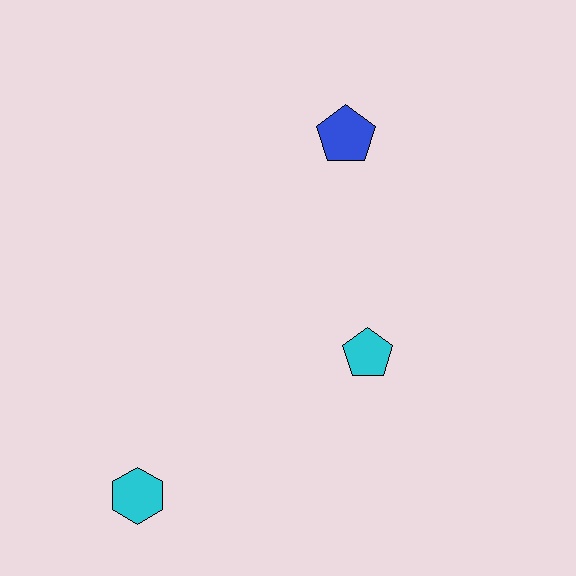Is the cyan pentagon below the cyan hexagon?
No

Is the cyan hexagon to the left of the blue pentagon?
Yes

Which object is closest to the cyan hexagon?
The cyan pentagon is closest to the cyan hexagon.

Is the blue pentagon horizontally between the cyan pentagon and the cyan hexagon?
Yes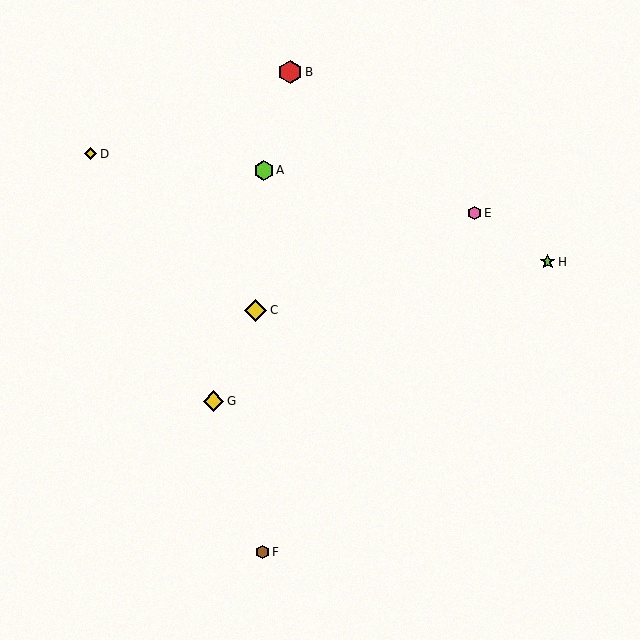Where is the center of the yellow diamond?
The center of the yellow diamond is at (214, 401).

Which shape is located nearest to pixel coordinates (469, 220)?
The pink hexagon (labeled E) at (474, 213) is nearest to that location.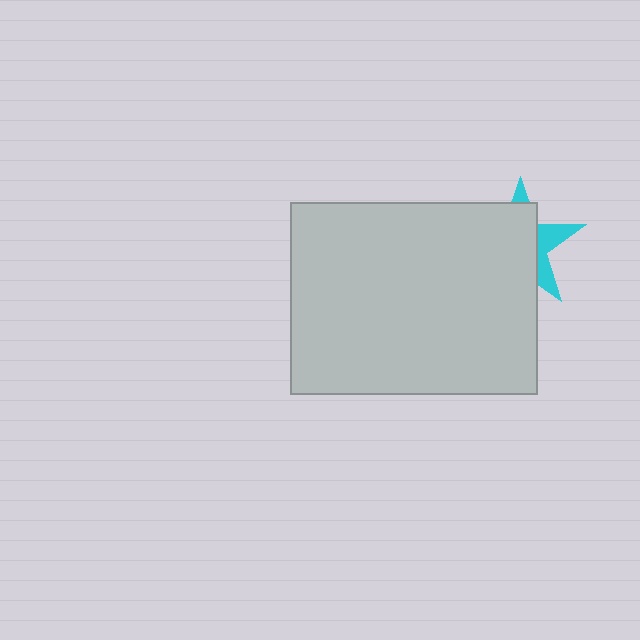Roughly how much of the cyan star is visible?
A small part of it is visible (roughly 31%).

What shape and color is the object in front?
The object in front is a light gray rectangle.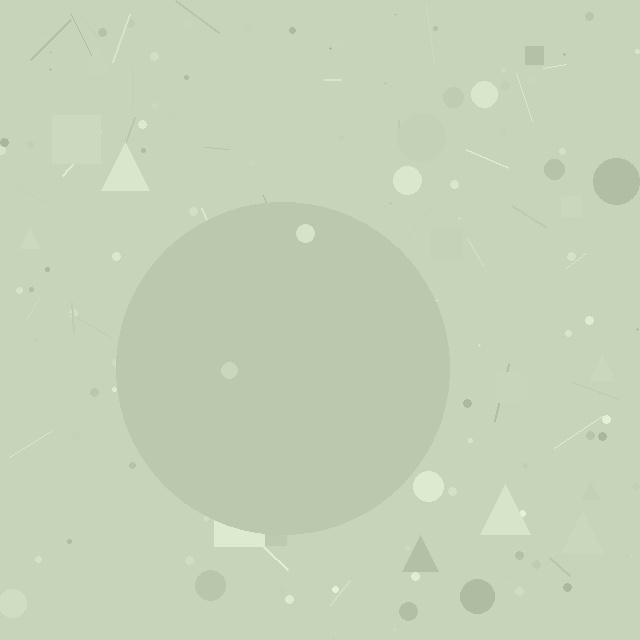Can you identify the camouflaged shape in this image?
The camouflaged shape is a circle.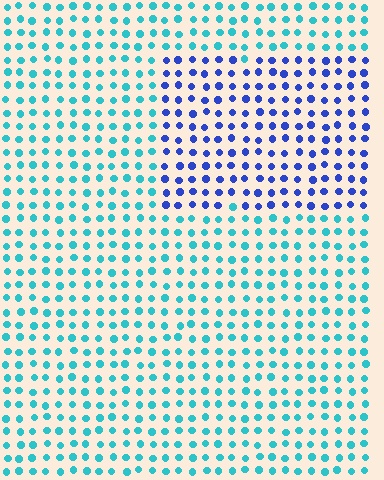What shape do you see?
I see a rectangle.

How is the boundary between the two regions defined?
The boundary is defined purely by a slight shift in hue (about 48 degrees). Spacing, size, and orientation are identical on both sides.